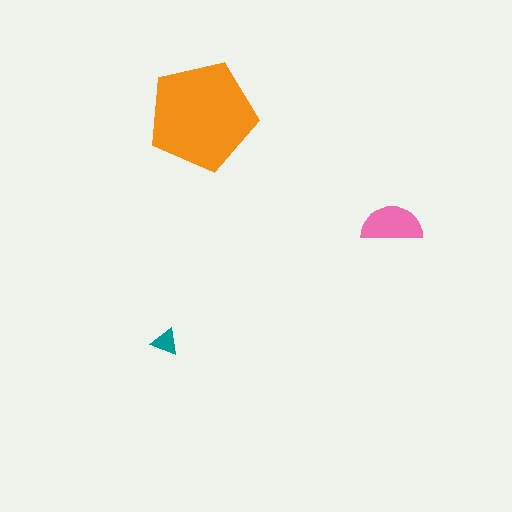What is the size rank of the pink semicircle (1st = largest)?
2nd.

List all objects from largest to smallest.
The orange pentagon, the pink semicircle, the teal triangle.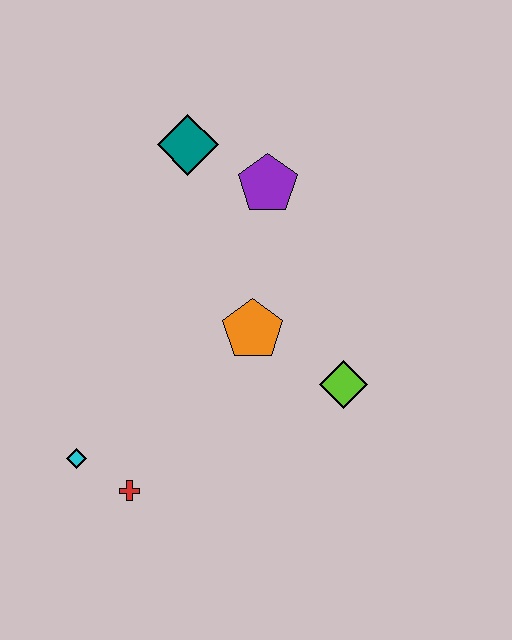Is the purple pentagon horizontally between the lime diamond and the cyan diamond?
Yes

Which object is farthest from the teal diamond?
The red cross is farthest from the teal diamond.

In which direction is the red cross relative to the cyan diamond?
The red cross is to the right of the cyan diamond.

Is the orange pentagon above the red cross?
Yes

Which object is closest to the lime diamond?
The orange pentagon is closest to the lime diamond.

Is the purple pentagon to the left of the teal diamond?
No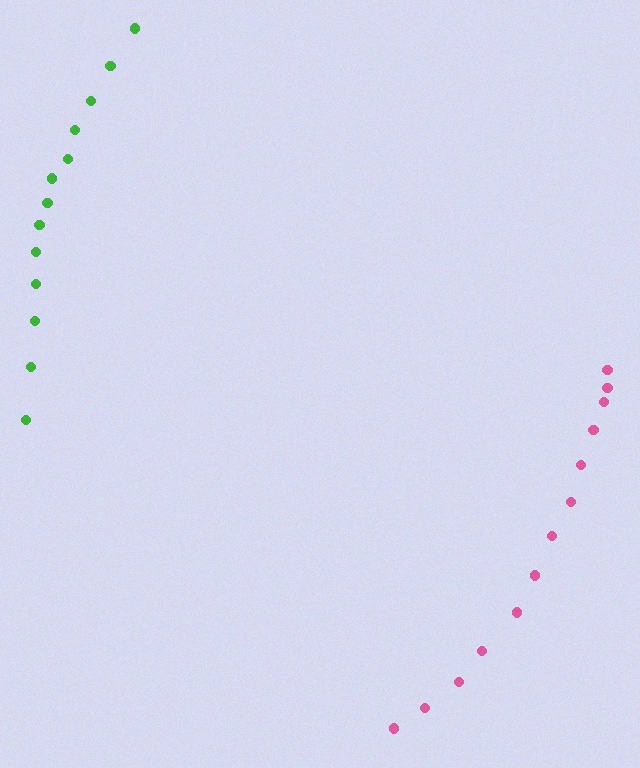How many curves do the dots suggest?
There are 2 distinct paths.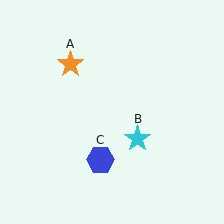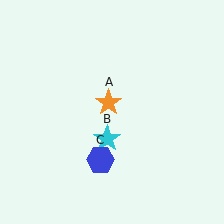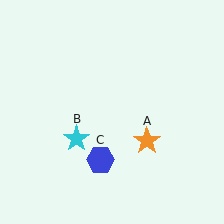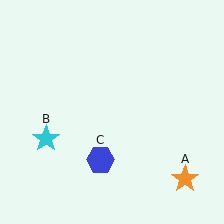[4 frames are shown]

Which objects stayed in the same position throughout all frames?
Blue hexagon (object C) remained stationary.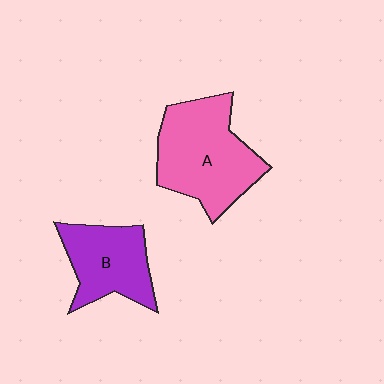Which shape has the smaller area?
Shape B (purple).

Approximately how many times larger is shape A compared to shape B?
Approximately 1.5 times.